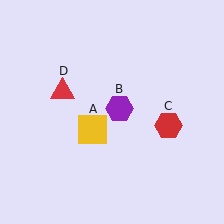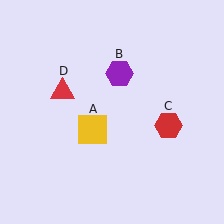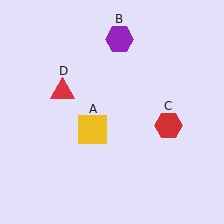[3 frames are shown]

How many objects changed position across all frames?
1 object changed position: purple hexagon (object B).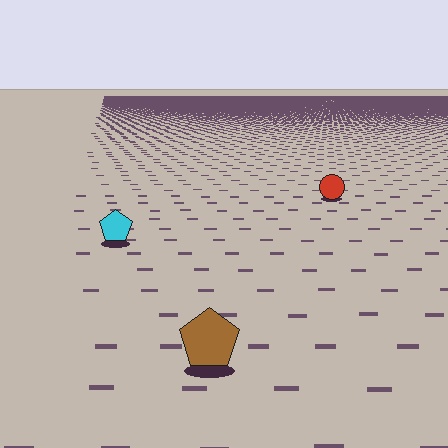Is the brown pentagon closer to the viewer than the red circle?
Yes. The brown pentagon is closer — you can tell from the texture gradient: the ground texture is coarser near it.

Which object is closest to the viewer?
The brown pentagon is closest. The texture marks near it are larger and more spread out.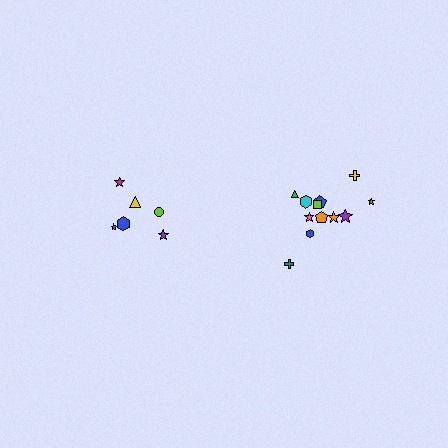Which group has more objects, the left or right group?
The right group.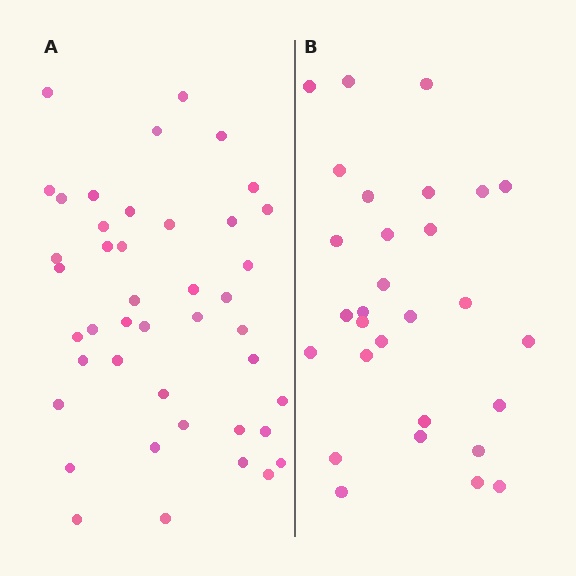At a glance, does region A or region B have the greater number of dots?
Region A (the left region) has more dots.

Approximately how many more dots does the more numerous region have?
Region A has approximately 15 more dots than region B.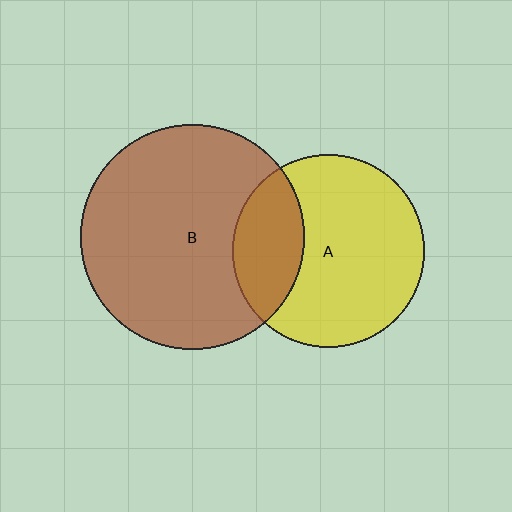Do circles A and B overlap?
Yes.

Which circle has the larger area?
Circle B (brown).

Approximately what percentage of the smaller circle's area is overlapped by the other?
Approximately 25%.